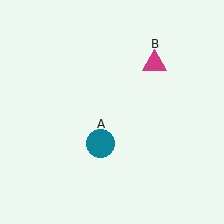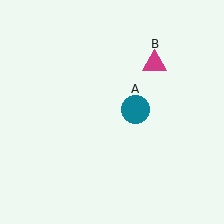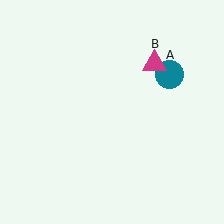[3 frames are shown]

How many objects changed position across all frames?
1 object changed position: teal circle (object A).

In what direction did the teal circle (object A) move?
The teal circle (object A) moved up and to the right.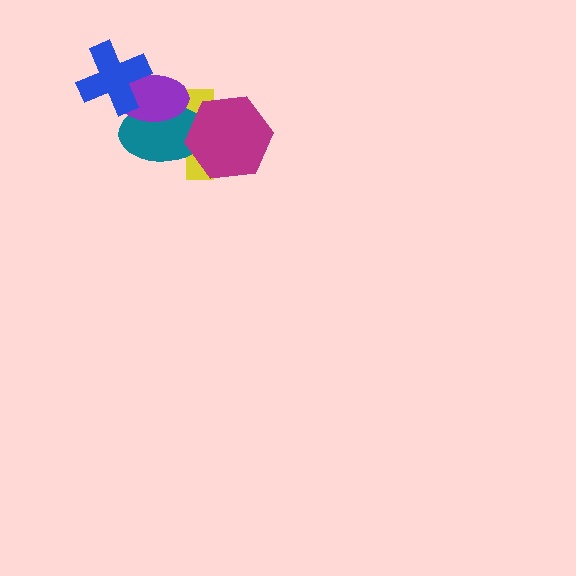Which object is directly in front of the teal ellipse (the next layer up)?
The purple ellipse is directly in front of the teal ellipse.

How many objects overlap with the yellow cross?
3 objects overlap with the yellow cross.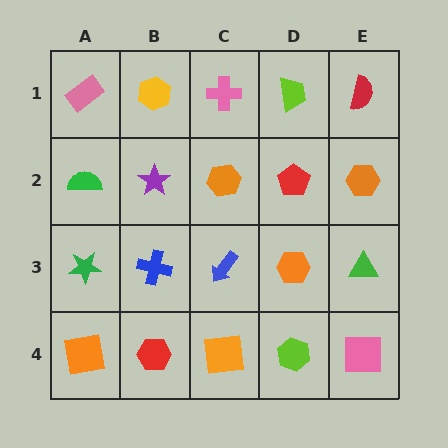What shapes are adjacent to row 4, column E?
A green triangle (row 3, column E), a lime hexagon (row 4, column D).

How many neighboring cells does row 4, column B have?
3.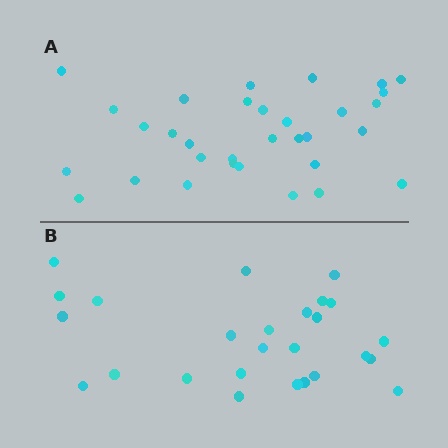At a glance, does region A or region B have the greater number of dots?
Region A (the top region) has more dots.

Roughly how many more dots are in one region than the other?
Region A has about 6 more dots than region B.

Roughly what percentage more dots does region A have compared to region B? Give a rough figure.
About 25% more.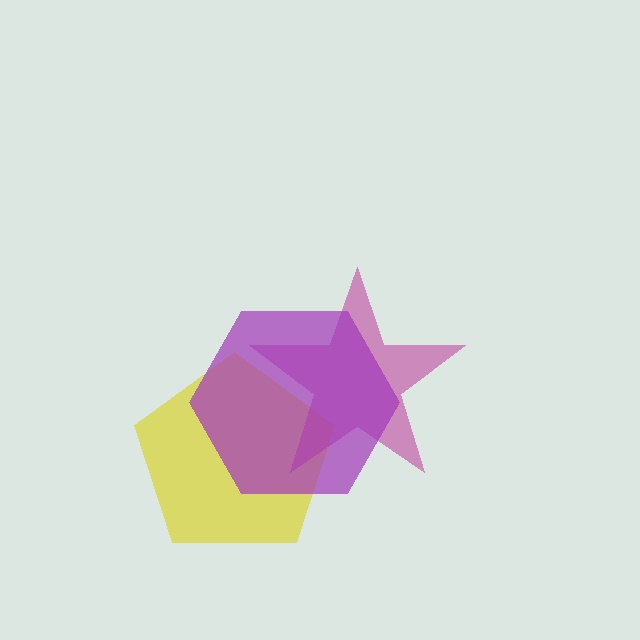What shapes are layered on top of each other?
The layered shapes are: a yellow pentagon, a magenta star, a purple hexagon.